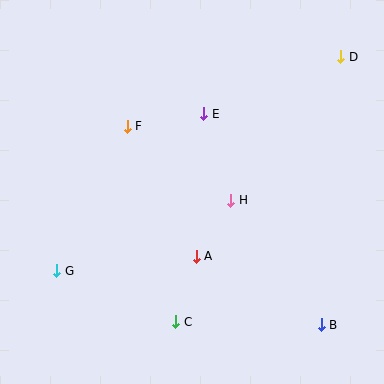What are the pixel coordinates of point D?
Point D is at (341, 57).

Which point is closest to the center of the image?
Point H at (231, 200) is closest to the center.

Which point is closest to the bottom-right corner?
Point B is closest to the bottom-right corner.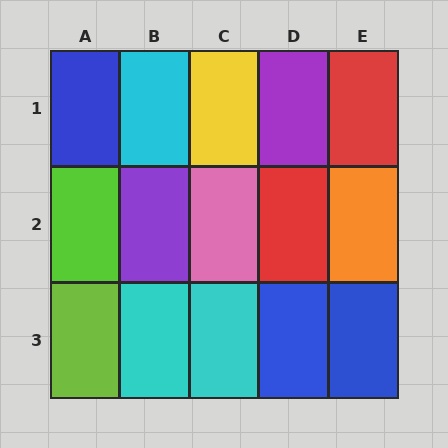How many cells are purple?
2 cells are purple.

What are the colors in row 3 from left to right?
Lime, cyan, cyan, blue, blue.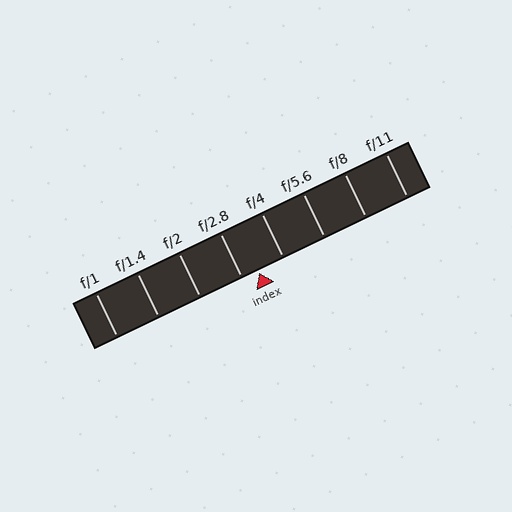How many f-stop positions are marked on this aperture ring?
There are 8 f-stop positions marked.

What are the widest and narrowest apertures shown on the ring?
The widest aperture shown is f/1 and the narrowest is f/11.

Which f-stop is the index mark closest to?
The index mark is closest to f/2.8.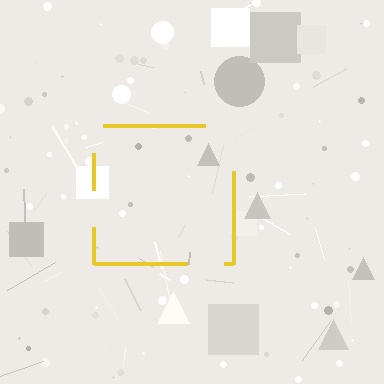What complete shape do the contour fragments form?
The contour fragments form a square.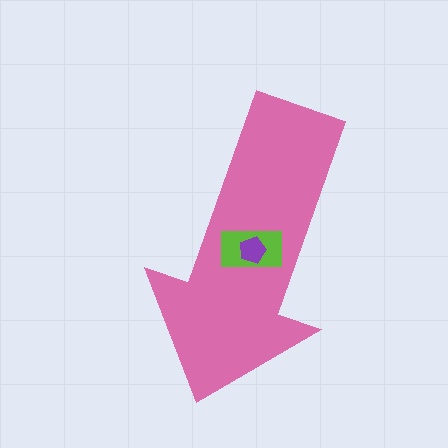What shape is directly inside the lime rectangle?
The purple pentagon.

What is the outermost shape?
The pink arrow.